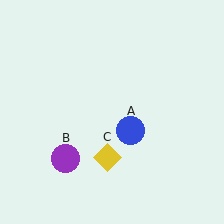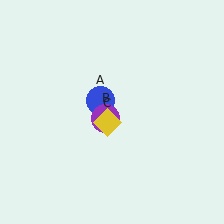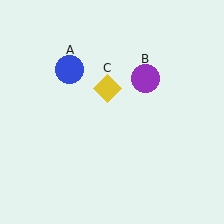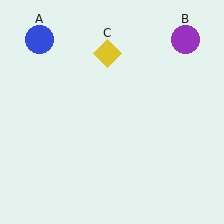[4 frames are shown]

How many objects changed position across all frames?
3 objects changed position: blue circle (object A), purple circle (object B), yellow diamond (object C).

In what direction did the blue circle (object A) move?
The blue circle (object A) moved up and to the left.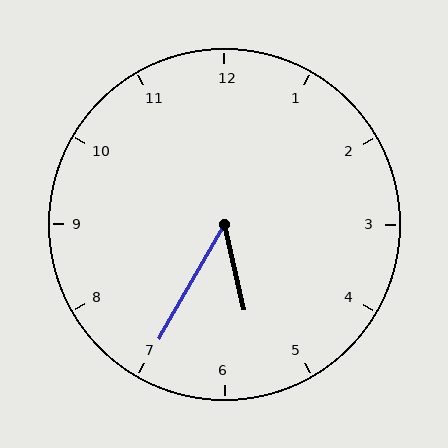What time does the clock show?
5:35.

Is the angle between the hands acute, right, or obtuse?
It is acute.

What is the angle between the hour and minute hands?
Approximately 42 degrees.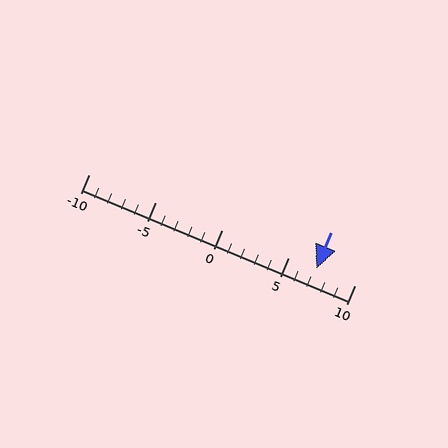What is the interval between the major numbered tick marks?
The major tick marks are spaced 5 units apart.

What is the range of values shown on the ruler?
The ruler shows values from -10 to 10.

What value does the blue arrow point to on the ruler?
The blue arrow points to approximately 7.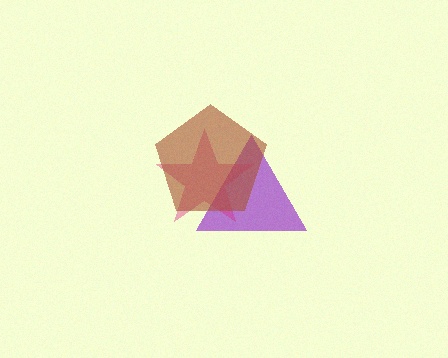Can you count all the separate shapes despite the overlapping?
Yes, there are 3 separate shapes.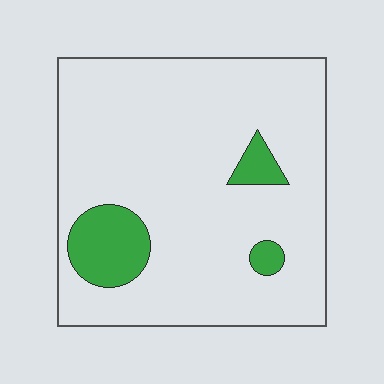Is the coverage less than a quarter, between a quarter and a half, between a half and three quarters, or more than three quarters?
Less than a quarter.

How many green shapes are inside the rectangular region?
3.